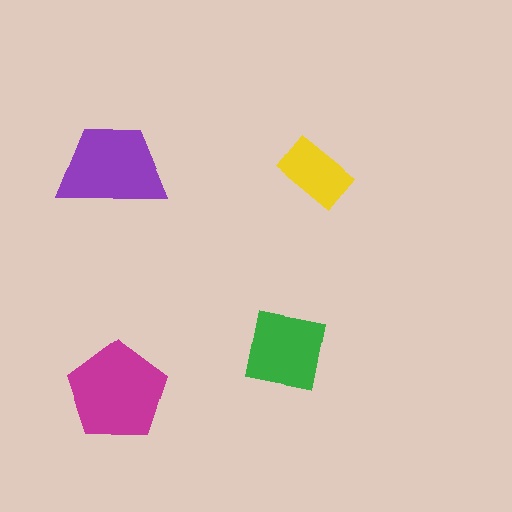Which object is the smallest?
The yellow rectangle.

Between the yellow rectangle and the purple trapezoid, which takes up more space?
The purple trapezoid.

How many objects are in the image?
There are 4 objects in the image.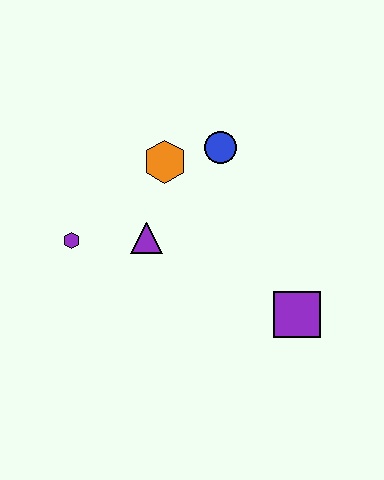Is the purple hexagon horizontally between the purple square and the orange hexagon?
No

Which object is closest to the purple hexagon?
The purple triangle is closest to the purple hexagon.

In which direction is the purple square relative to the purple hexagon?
The purple square is to the right of the purple hexagon.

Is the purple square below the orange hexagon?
Yes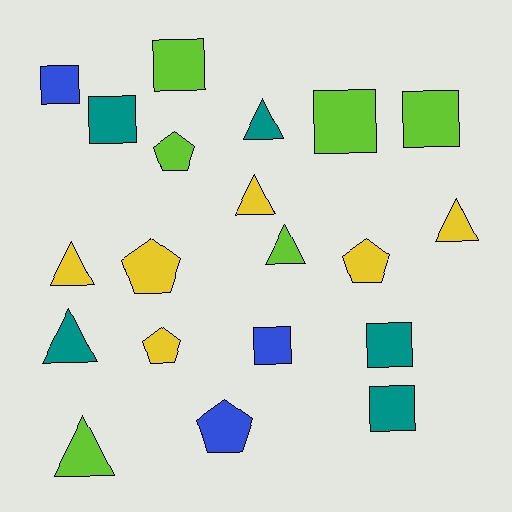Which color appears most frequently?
Lime, with 6 objects.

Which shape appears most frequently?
Square, with 8 objects.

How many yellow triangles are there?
There are 3 yellow triangles.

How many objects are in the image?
There are 20 objects.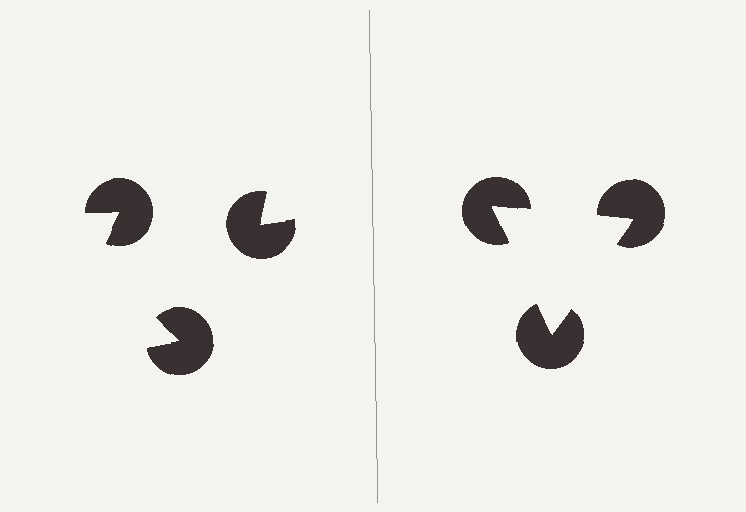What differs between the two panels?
The pac-man discs are positioned identically on both sides; only the wedge orientations differ. On the right they align to a triangle; on the left they are misaligned.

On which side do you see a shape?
An illusory triangle appears on the right side. On the left side the wedge cuts are rotated, so no coherent shape forms.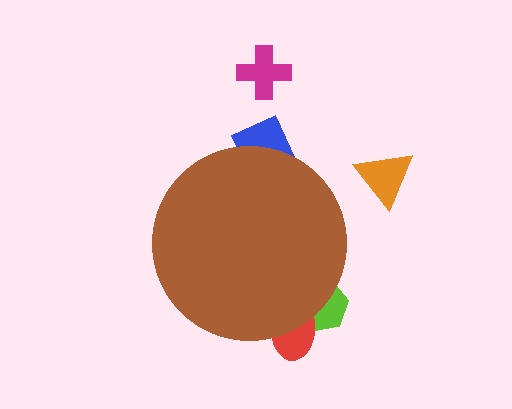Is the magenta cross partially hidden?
No, the magenta cross is fully visible.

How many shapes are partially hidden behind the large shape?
3 shapes are partially hidden.